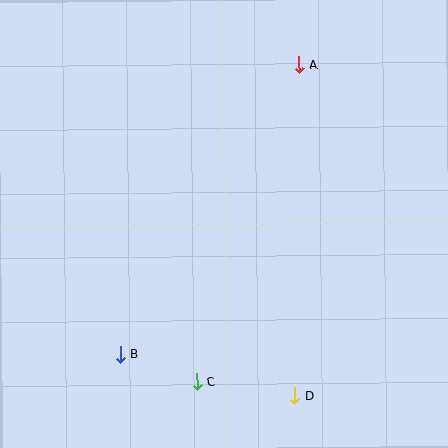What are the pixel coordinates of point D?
Point D is at (294, 396).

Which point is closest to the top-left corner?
Point A is closest to the top-left corner.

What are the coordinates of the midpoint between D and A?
The midpoint between D and A is at (297, 231).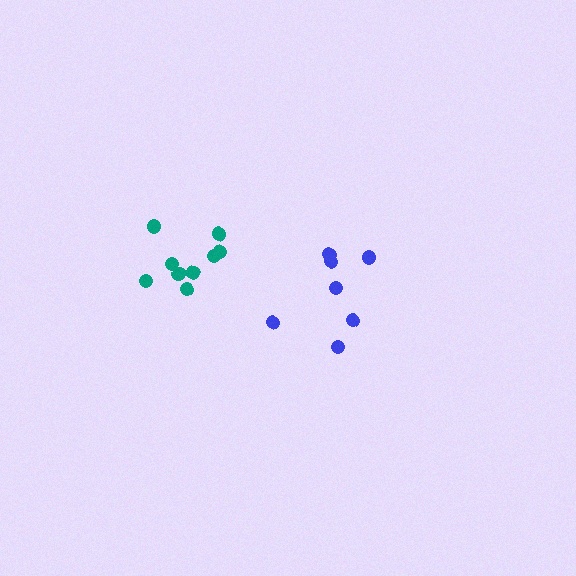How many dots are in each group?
Group 1: 9 dots, Group 2: 7 dots (16 total).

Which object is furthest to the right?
The blue cluster is rightmost.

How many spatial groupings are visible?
There are 2 spatial groupings.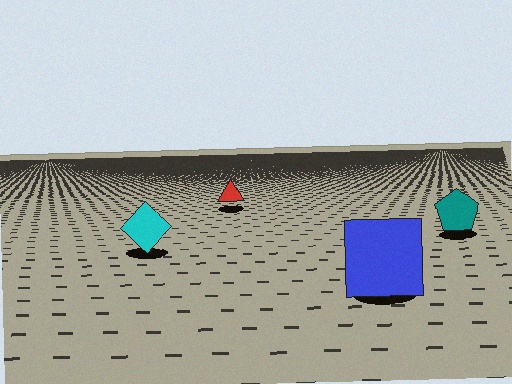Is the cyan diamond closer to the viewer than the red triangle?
Yes. The cyan diamond is closer — you can tell from the texture gradient: the ground texture is coarser near it.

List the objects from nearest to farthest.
From nearest to farthest: the blue square, the cyan diamond, the teal pentagon, the red triangle.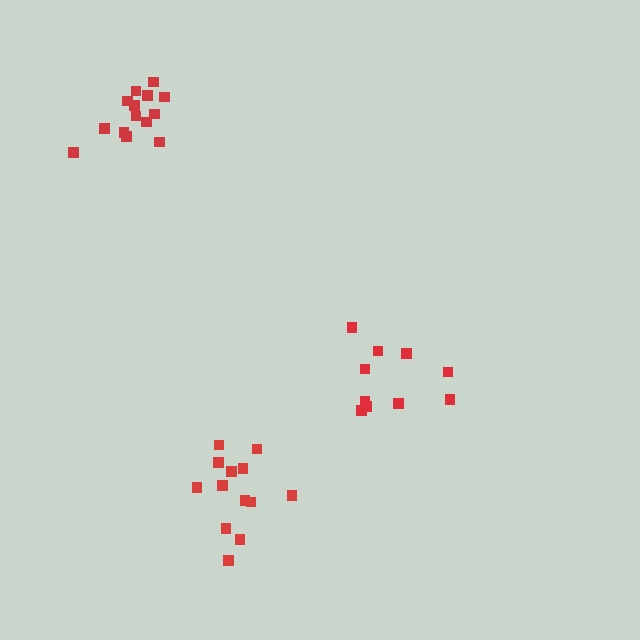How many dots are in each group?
Group 1: 13 dots, Group 2: 10 dots, Group 3: 14 dots (37 total).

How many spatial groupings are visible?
There are 3 spatial groupings.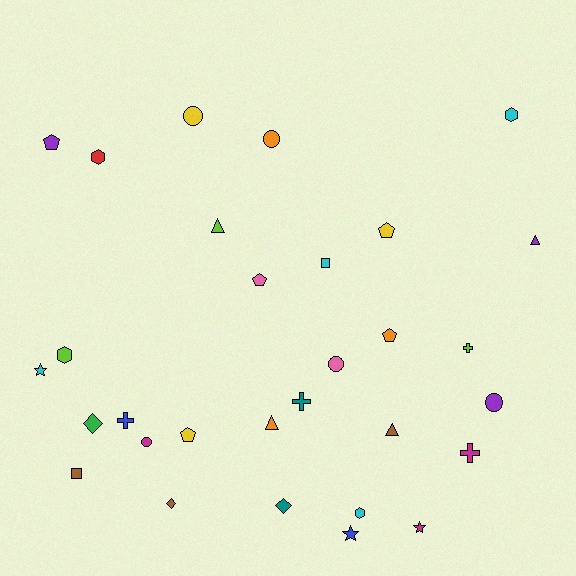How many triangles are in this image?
There are 4 triangles.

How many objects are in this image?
There are 30 objects.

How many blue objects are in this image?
There are 2 blue objects.